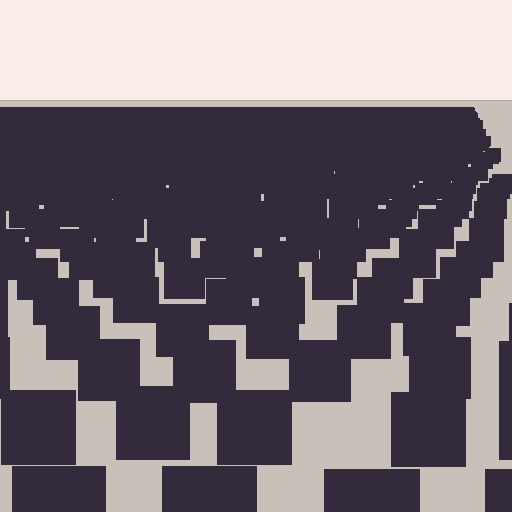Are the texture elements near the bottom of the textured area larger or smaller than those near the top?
Larger. Near the bottom, elements are closer to the viewer and appear at a bigger on-screen size.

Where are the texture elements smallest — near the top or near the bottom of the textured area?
Near the top.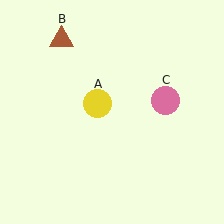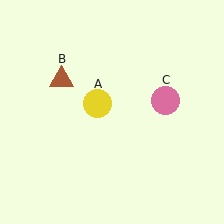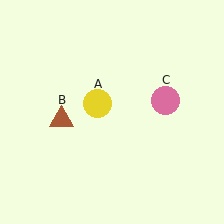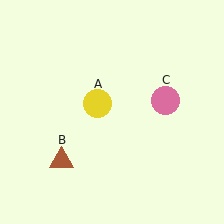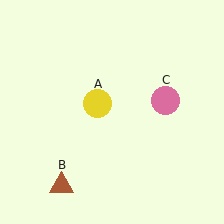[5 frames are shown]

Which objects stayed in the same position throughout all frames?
Yellow circle (object A) and pink circle (object C) remained stationary.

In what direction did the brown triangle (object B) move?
The brown triangle (object B) moved down.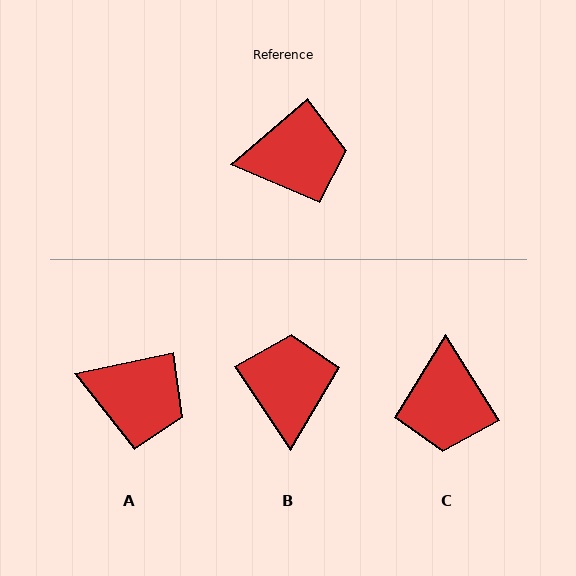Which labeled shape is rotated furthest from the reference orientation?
C, about 98 degrees away.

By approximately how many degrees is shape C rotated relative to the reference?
Approximately 98 degrees clockwise.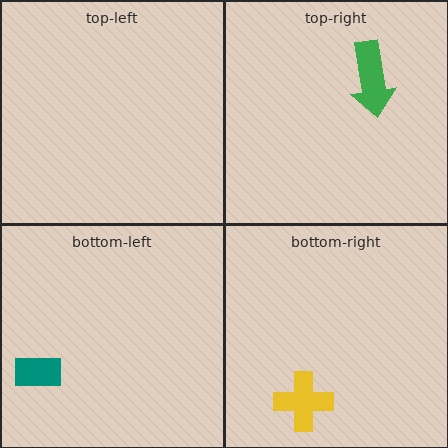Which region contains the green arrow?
The top-right region.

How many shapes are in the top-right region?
1.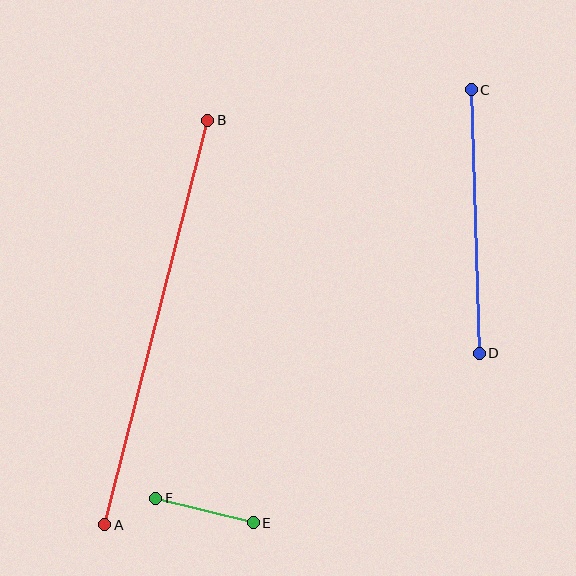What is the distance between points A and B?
The distance is approximately 418 pixels.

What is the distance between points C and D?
The distance is approximately 264 pixels.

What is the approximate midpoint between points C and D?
The midpoint is at approximately (475, 222) pixels.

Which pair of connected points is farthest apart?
Points A and B are farthest apart.